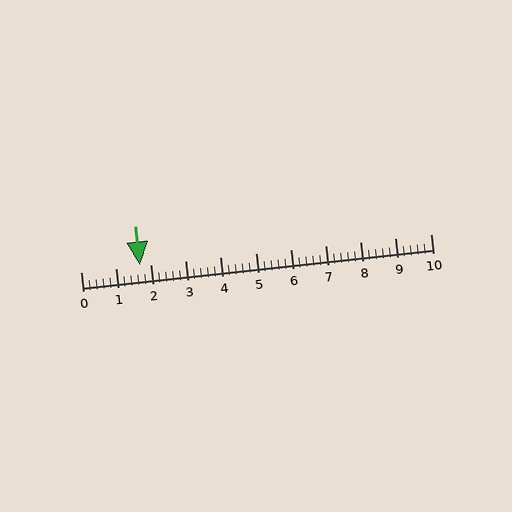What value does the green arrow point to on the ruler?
The green arrow points to approximately 1.7.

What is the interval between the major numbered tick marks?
The major tick marks are spaced 1 units apart.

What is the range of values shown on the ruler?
The ruler shows values from 0 to 10.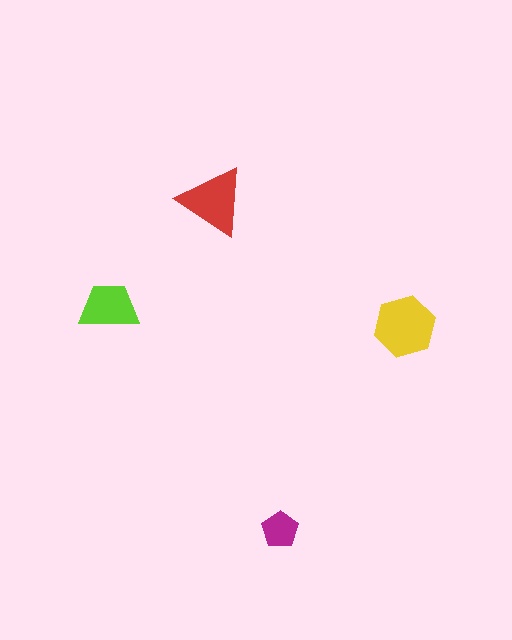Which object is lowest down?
The magenta pentagon is bottommost.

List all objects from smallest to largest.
The magenta pentagon, the lime trapezoid, the red triangle, the yellow hexagon.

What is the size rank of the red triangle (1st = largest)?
2nd.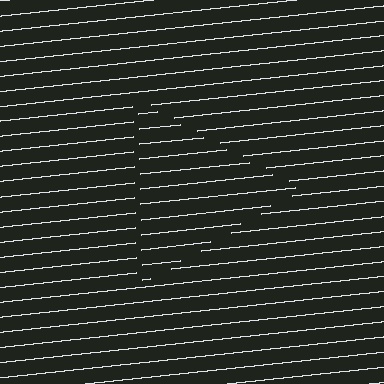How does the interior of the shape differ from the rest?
The interior of the shape contains the same grating, shifted by half a period — the contour is defined by the phase discontinuity where line-ends from the inner and outer gratings abut.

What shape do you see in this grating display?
An illusory triangle. The interior of the shape contains the same grating, shifted by half a period — the contour is defined by the phase discontinuity where line-ends from the inner and outer gratings abut.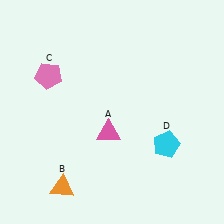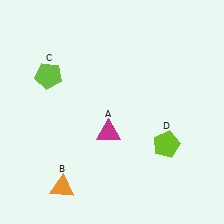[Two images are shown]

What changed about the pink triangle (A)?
In Image 1, A is pink. In Image 2, it changed to magenta.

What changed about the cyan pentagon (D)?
In Image 1, D is cyan. In Image 2, it changed to lime.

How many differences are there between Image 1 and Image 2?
There are 3 differences between the two images.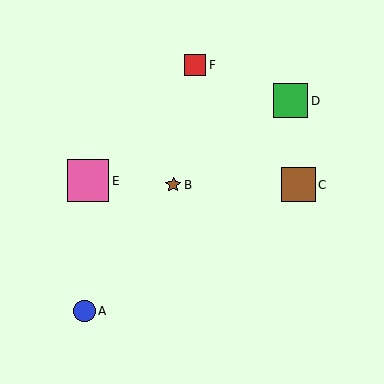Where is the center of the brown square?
The center of the brown square is at (298, 185).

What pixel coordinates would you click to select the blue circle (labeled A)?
Click at (85, 311) to select the blue circle A.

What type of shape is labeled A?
Shape A is a blue circle.